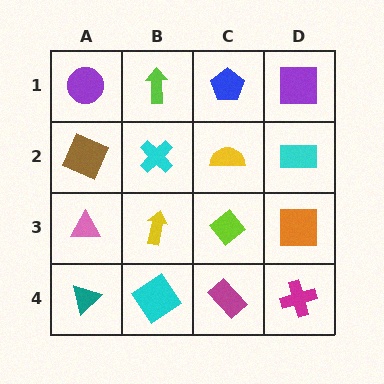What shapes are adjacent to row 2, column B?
A lime arrow (row 1, column B), a yellow arrow (row 3, column B), a brown square (row 2, column A), a yellow semicircle (row 2, column C).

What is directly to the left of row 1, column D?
A blue pentagon.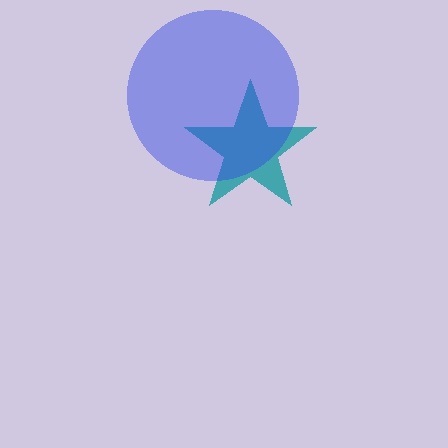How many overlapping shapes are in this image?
There are 2 overlapping shapes in the image.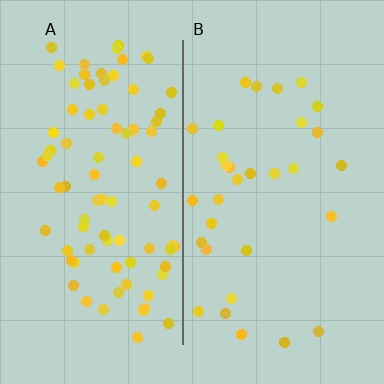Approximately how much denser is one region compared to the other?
Approximately 2.6× — region A over region B.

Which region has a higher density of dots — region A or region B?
A (the left).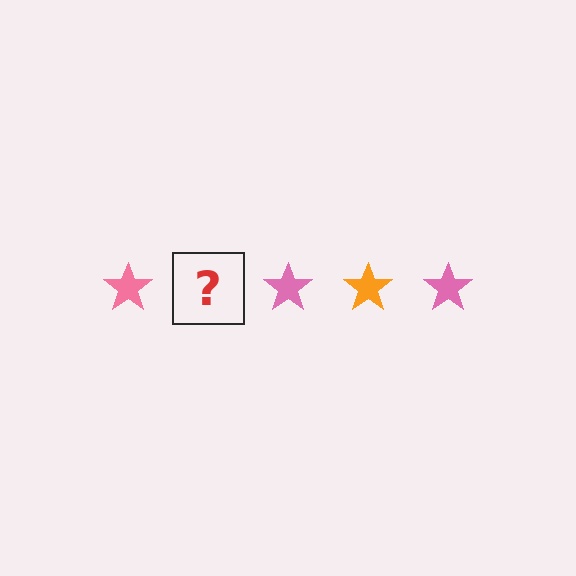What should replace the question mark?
The question mark should be replaced with an orange star.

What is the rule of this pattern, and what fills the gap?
The rule is that the pattern cycles through pink, orange stars. The gap should be filled with an orange star.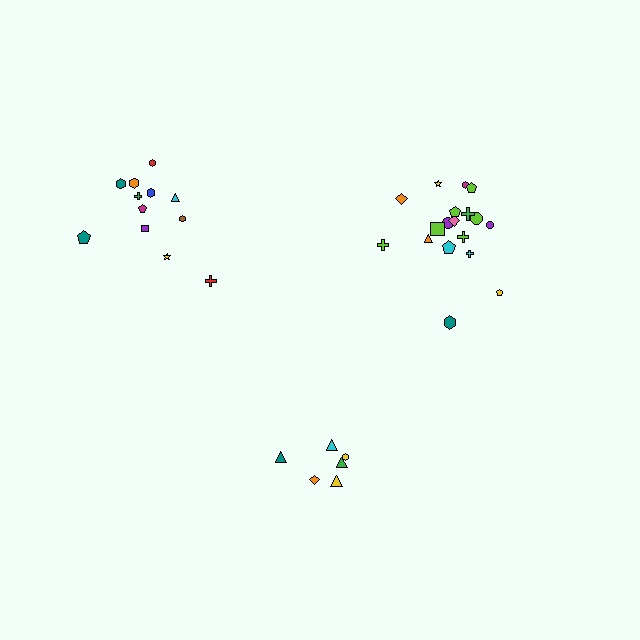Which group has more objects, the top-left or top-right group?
The top-right group.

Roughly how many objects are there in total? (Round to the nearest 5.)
Roughly 35 objects in total.